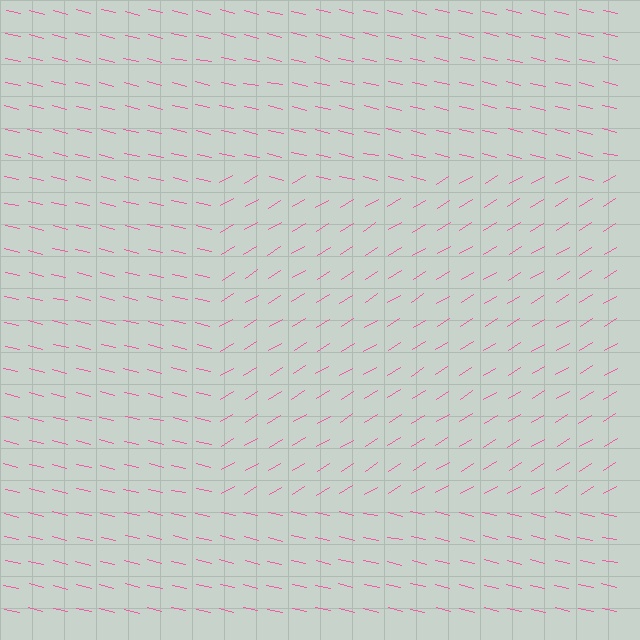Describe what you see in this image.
The image is filled with small pink line segments. A rectangle region in the image has lines oriented differently from the surrounding lines, creating a visible texture boundary.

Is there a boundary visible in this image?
Yes, there is a texture boundary formed by a change in line orientation.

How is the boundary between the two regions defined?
The boundary is defined purely by a change in line orientation (approximately 45 degrees difference). All lines are the same color and thickness.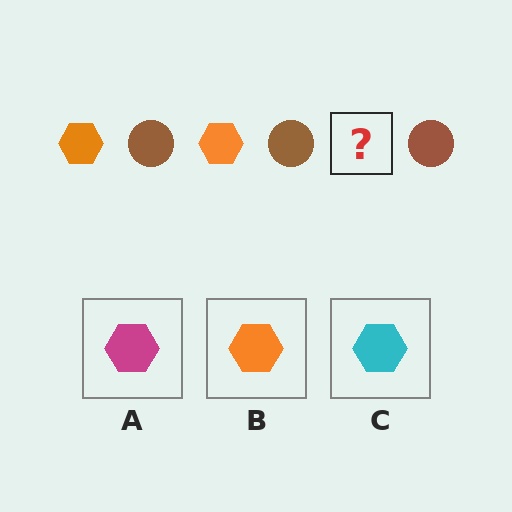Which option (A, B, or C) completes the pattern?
B.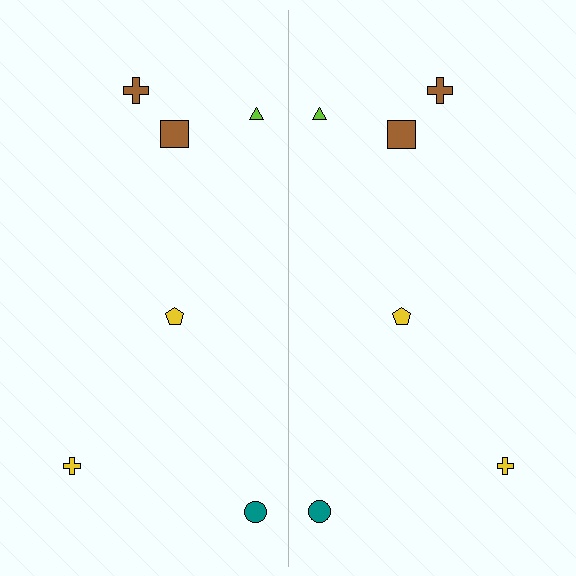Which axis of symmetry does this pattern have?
The pattern has a vertical axis of symmetry running through the center of the image.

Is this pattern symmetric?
Yes, this pattern has bilateral (reflection) symmetry.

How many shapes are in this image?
There are 12 shapes in this image.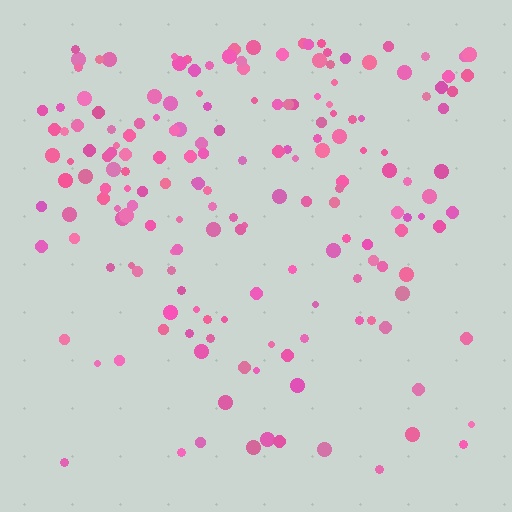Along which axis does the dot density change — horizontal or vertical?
Vertical.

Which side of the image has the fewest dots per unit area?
The bottom.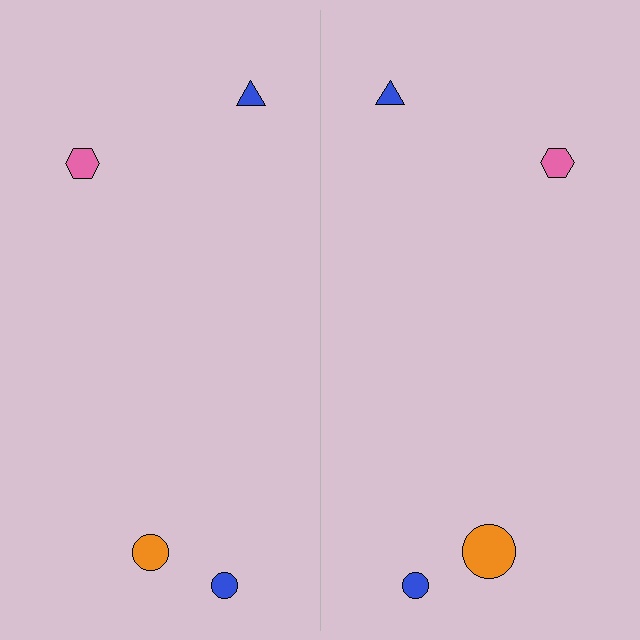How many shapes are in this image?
There are 8 shapes in this image.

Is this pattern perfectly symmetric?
No, the pattern is not perfectly symmetric. The orange circle on the right side has a different size than its mirror counterpart.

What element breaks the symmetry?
The orange circle on the right side has a different size than its mirror counterpart.